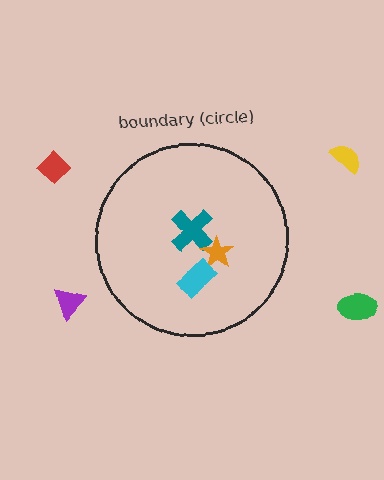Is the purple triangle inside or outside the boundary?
Outside.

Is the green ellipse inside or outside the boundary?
Outside.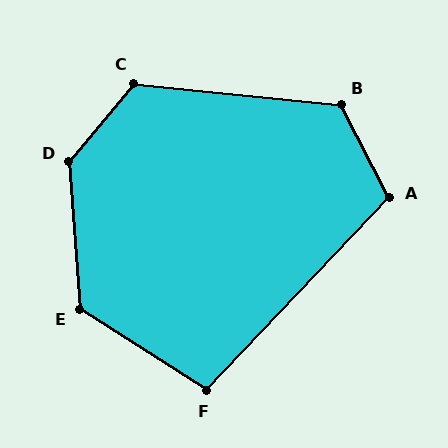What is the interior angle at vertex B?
Approximately 123 degrees (obtuse).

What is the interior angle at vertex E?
Approximately 127 degrees (obtuse).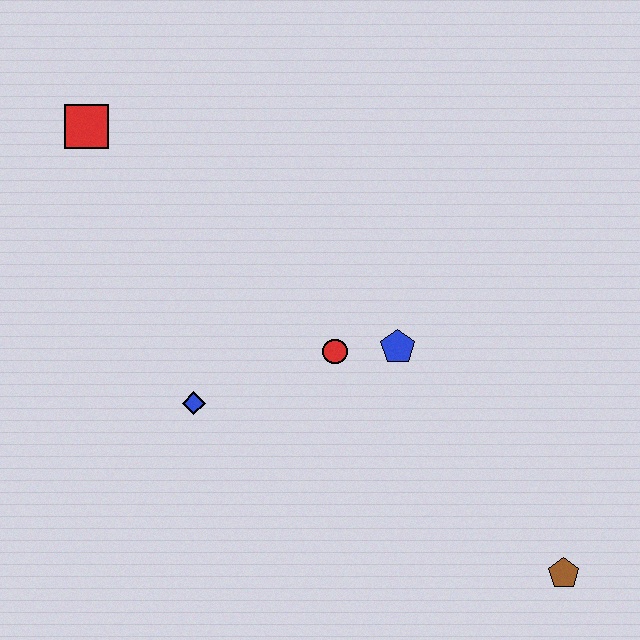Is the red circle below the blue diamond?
No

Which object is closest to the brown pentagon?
The blue pentagon is closest to the brown pentagon.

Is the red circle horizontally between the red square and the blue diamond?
No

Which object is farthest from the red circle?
The red square is farthest from the red circle.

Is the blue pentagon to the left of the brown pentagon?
Yes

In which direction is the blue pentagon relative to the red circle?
The blue pentagon is to the right of the red circle.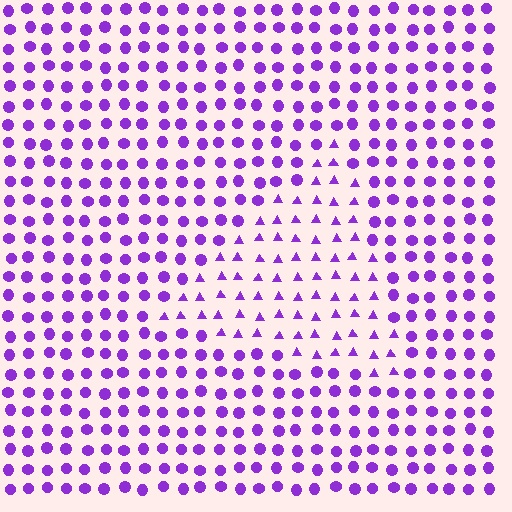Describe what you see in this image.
The image is filled with small purple elements arranged in a uniform grid. A triangle-shaped region contains triangles, while the surrounding area contains circles. The boundary is defined purely by the change in element shape.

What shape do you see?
I see a triangle.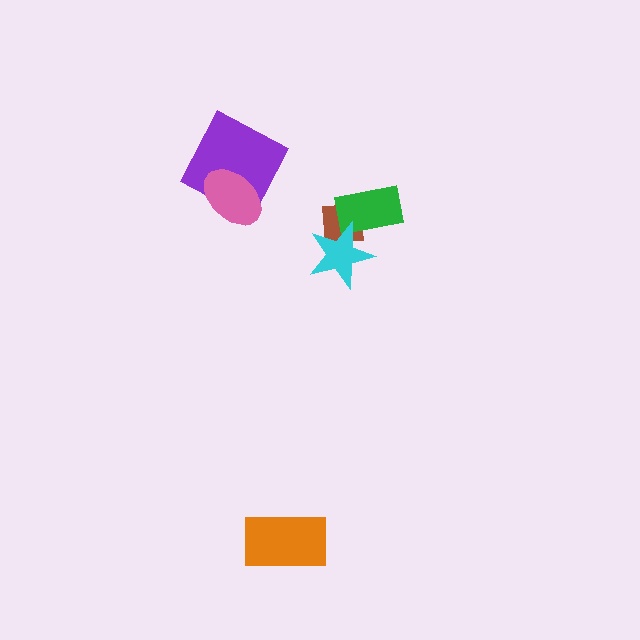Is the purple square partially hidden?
Yes, it is partially covered by another shape.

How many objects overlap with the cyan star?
2 objects overlap with the cyan star.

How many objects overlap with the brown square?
2 objects overlap with the brown square.